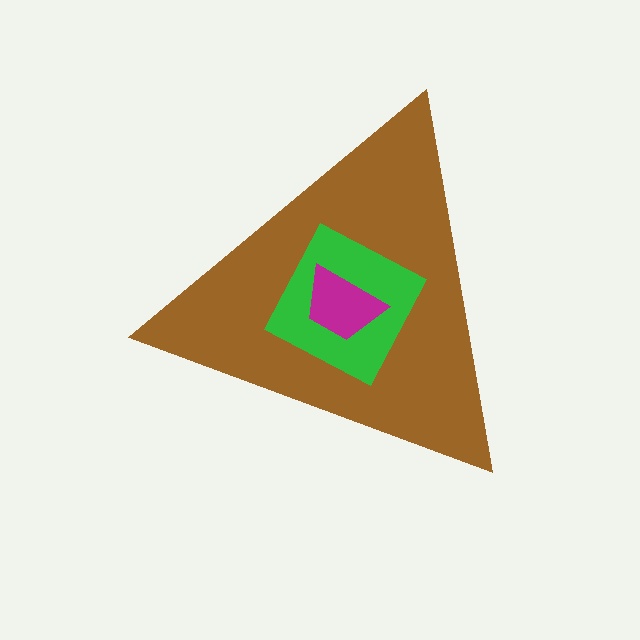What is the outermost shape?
The brown triangle.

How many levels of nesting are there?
3.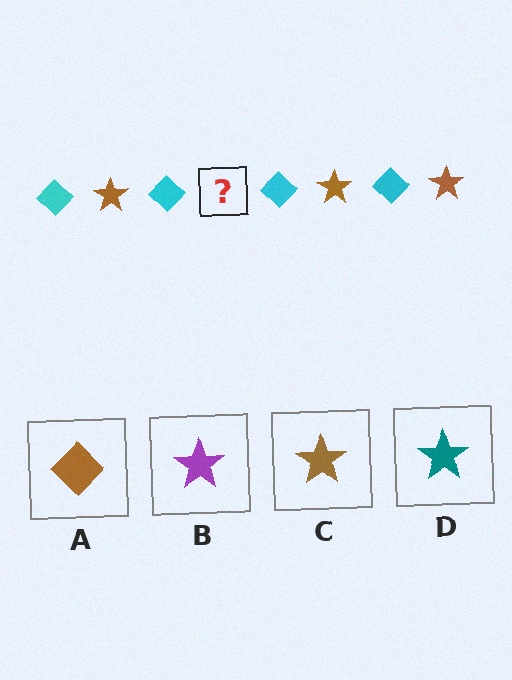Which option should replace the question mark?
Option C.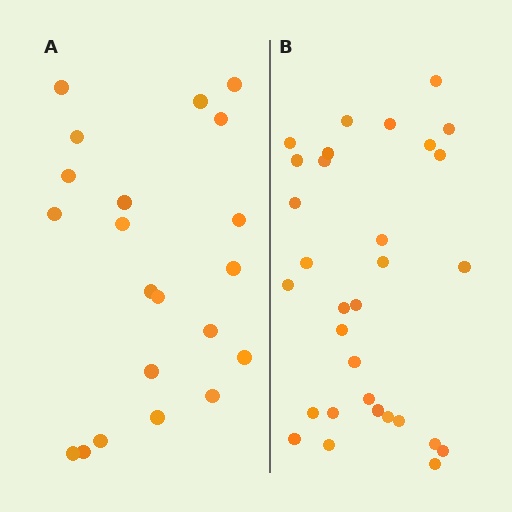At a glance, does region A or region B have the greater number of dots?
Region B (the right region) has more dots.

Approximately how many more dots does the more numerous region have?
Region B has roughly 10 or so more dots than region A.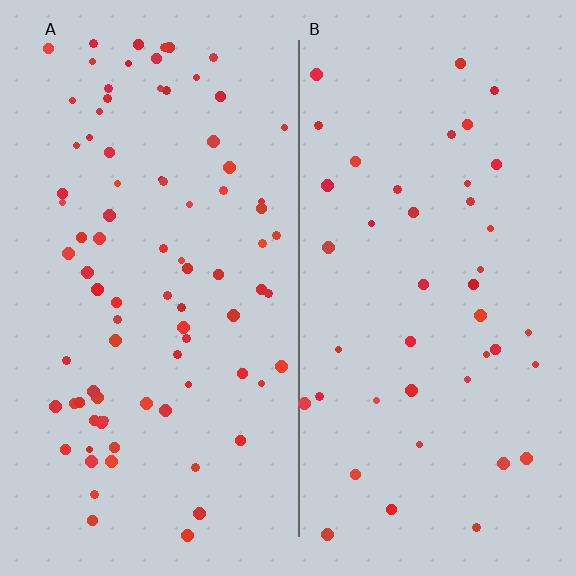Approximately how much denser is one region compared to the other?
Approximately 2.0× — region A over region B.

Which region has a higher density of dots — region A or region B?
A (the left).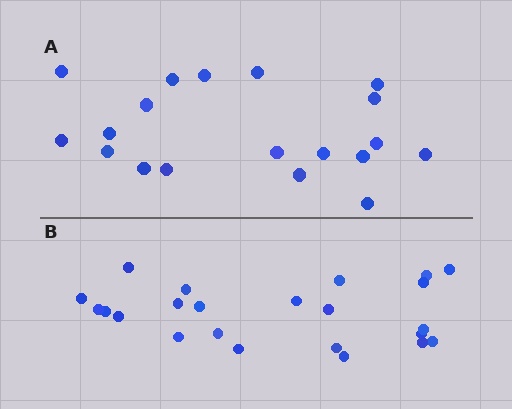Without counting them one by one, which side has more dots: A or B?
Region B (the bottom region) has more dots.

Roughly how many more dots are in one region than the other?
Region B has about 4 more dots than region A.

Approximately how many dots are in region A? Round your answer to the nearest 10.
About 20 dots. (The exact count is 19, which rounds to 20.)